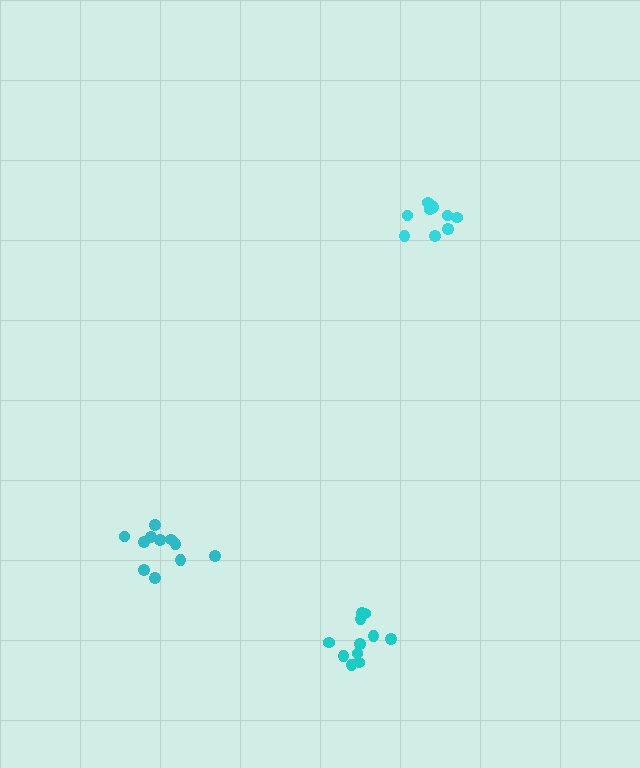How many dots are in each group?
Group 1: 11 dots, Group 2: 11 dots, Group 3: 9 dots (31 total).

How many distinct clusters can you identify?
There are 3 distinct clusters.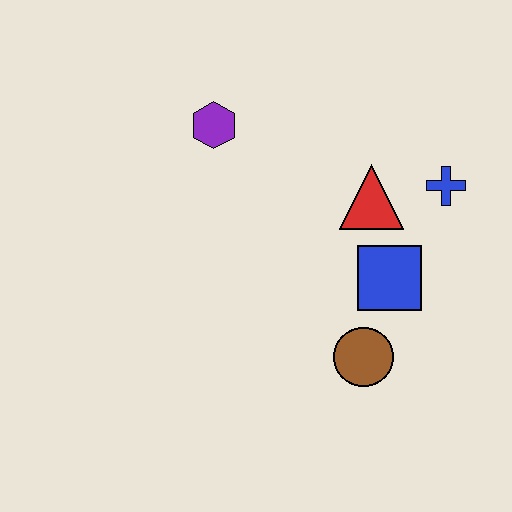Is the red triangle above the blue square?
Yes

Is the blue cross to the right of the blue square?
Yes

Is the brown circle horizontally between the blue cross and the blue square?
No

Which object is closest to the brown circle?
The blue square is closest to the brown circle.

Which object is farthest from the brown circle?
The purple hexagon is farthest from the brown circle.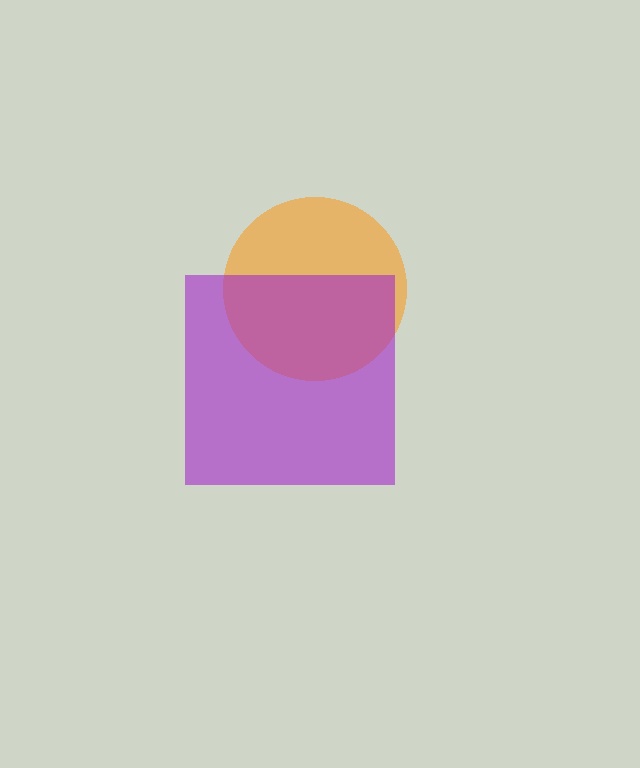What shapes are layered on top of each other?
The layered shapes are: an orange circle, a purple square.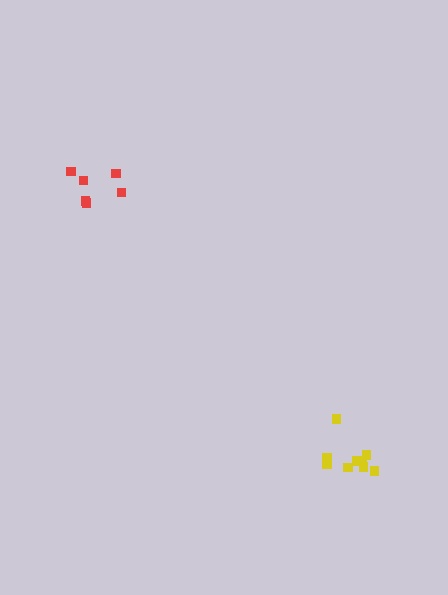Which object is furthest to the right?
The yellow cluster is rightmost.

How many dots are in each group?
Group 1: 9 dots, Group 2: 6 dots (15 total).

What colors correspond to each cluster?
The clusters are colored: yellow, red.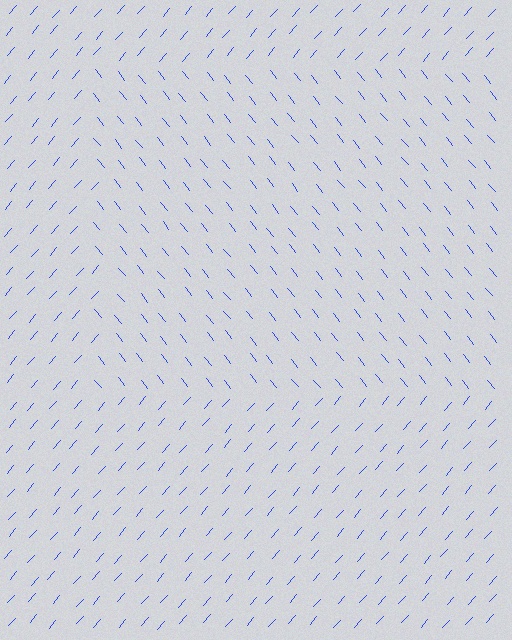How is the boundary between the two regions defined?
The boundary is defined purely by a change in line orientation (approximately 80 degrees difference). All lines are the same color and thickness.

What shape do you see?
I see a rectangle.